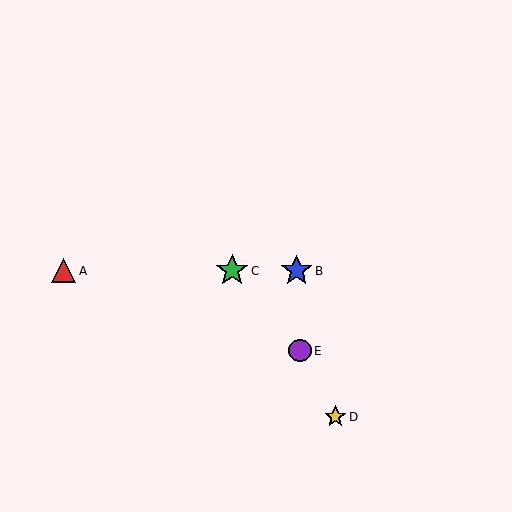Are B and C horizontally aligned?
Yes, both are at y≈271.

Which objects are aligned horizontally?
Objects A, B, C are aligned horizontally.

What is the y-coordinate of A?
Object A is at y≈271.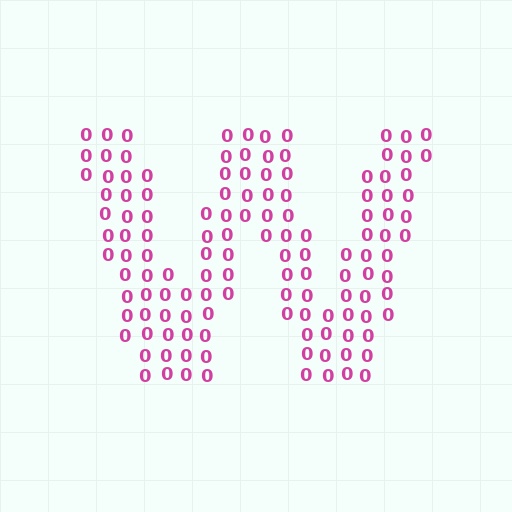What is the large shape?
The large shape is the letter W.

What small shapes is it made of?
It is made of small digit 0's.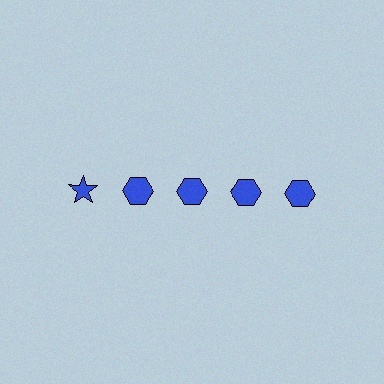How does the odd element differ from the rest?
It has a different shape: star instead of hexagon.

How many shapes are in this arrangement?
There are 5 shapes arranged in a grid pattern.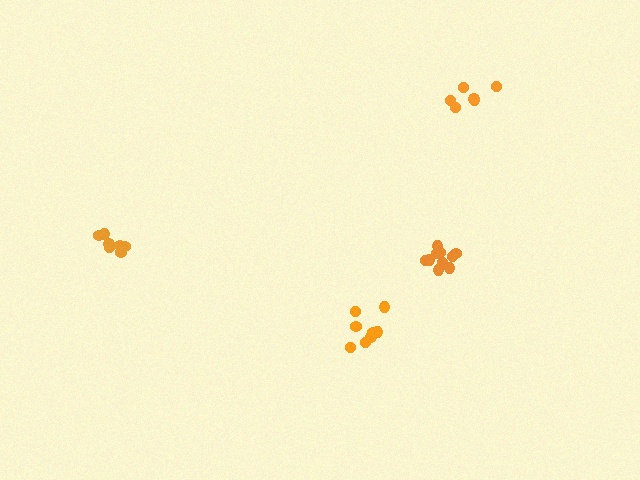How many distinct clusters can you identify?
There are 4 distinct clusters.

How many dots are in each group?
Group 1: 10 dots, Group 2: 9 dots, Group 3: 6 dots, Group 4: 7 dots (32 total).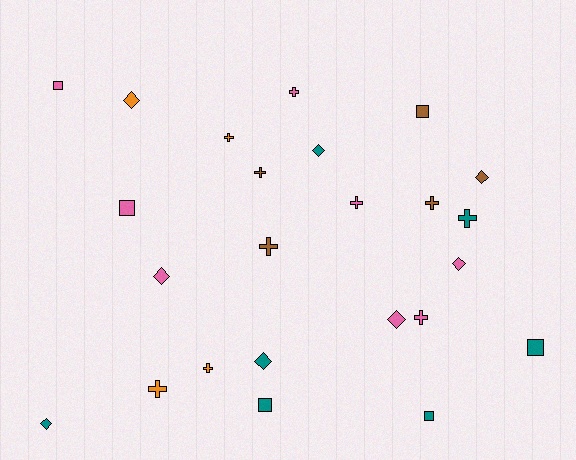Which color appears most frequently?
Pink, with 8 objects.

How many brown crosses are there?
There are 3 brown crosses.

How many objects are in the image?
There are 24 objects.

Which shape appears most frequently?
Cross, with 10 objects.